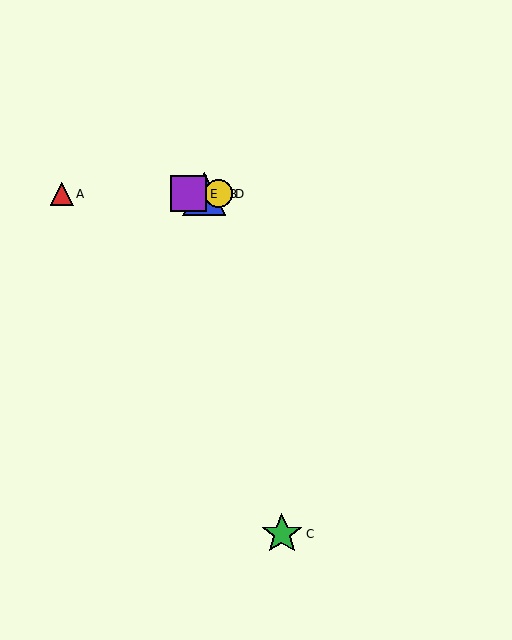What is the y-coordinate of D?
Object D is at y≈194.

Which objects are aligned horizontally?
Objects A, B, D, E are aligned horizontally.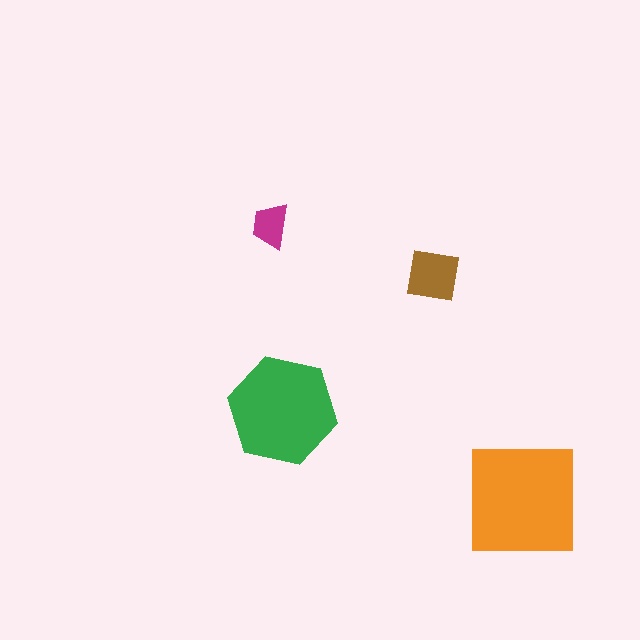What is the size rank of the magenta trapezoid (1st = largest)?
4th.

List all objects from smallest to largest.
The magenta trapezoid, the brown square, the green hexagon, the orange square.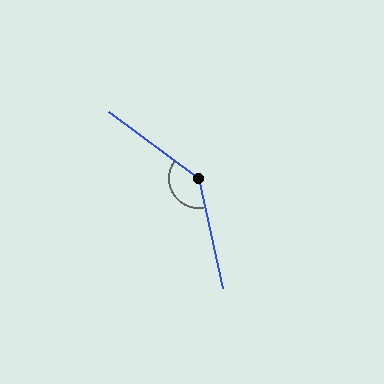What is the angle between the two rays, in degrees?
Approximately 139 degrees.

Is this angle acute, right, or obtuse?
It is obtuse.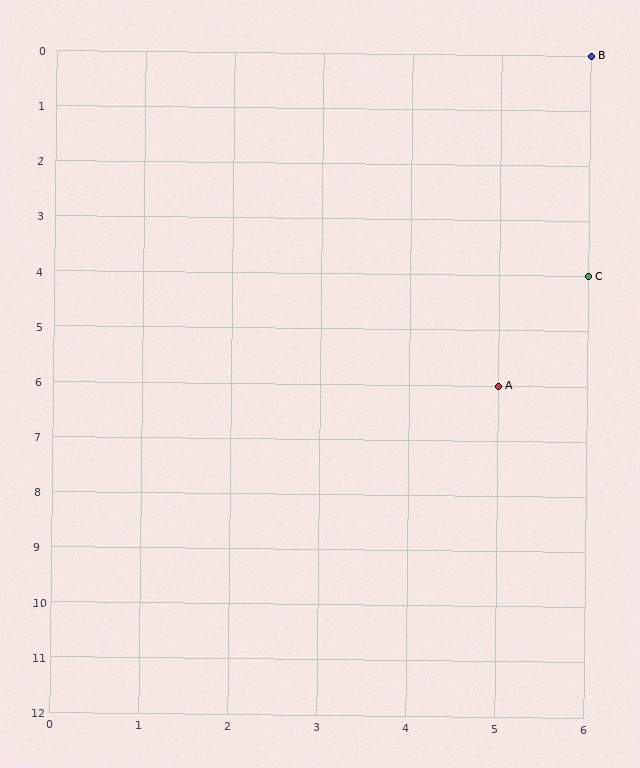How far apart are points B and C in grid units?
Points B and C are 4 rows apart.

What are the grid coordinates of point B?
Point B is at grid coordinates (6, 0).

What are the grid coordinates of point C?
Point C is at grid coordinates (6, 4).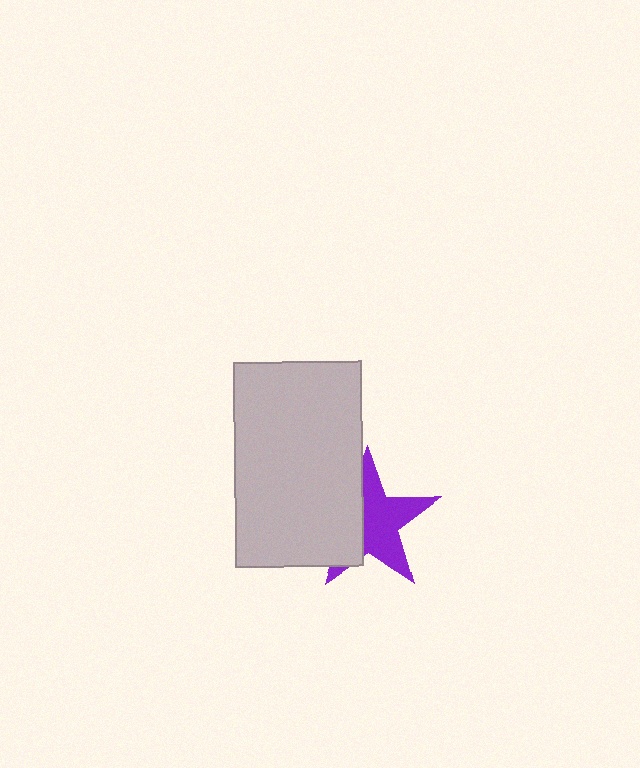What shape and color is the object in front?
The object in front is a light gray rectangle.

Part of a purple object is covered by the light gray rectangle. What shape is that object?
It is a star.